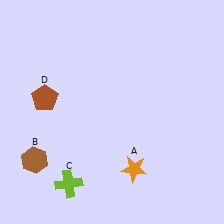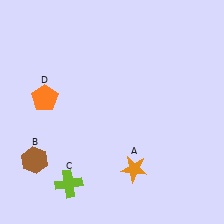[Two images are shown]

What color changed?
The pentagon (D) changed from brown in Image 1 to orange in Image 2.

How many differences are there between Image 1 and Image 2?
There is 1 difference between the two images.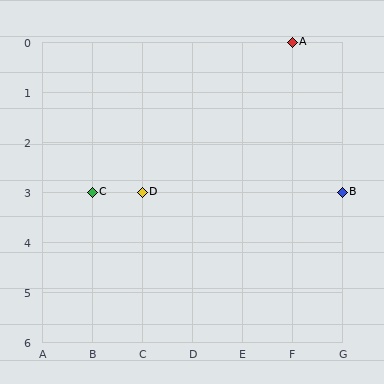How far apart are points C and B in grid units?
Points C and B are 5 columns apart.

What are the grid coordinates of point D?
Point D is at grid coordinates (C, 3).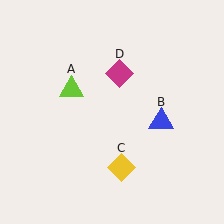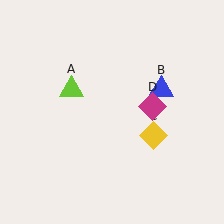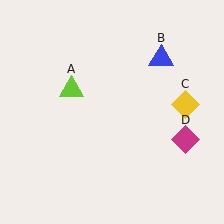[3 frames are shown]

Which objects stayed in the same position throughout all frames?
Lime triangle (object A) remained stationary.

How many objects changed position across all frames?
3 objects changed position: blue triangle (object B), yellow diamond (object C), magenta diamond (object D).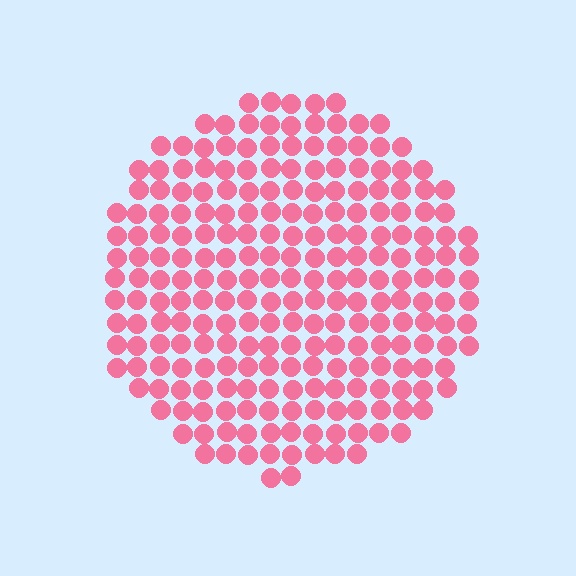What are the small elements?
The small elements are circles.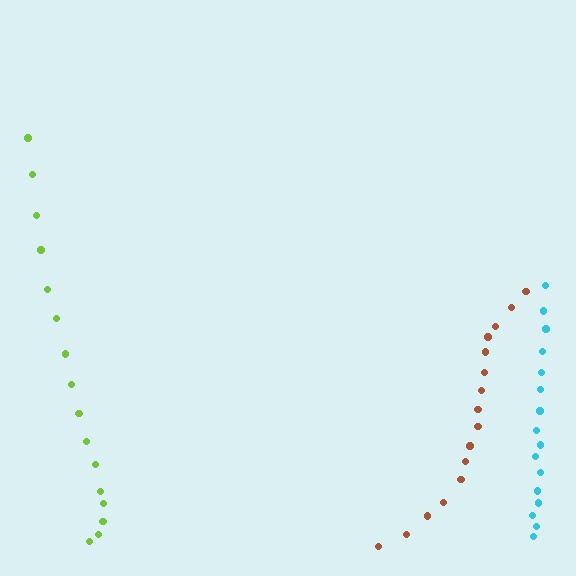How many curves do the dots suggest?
There are 3 distinct paths.